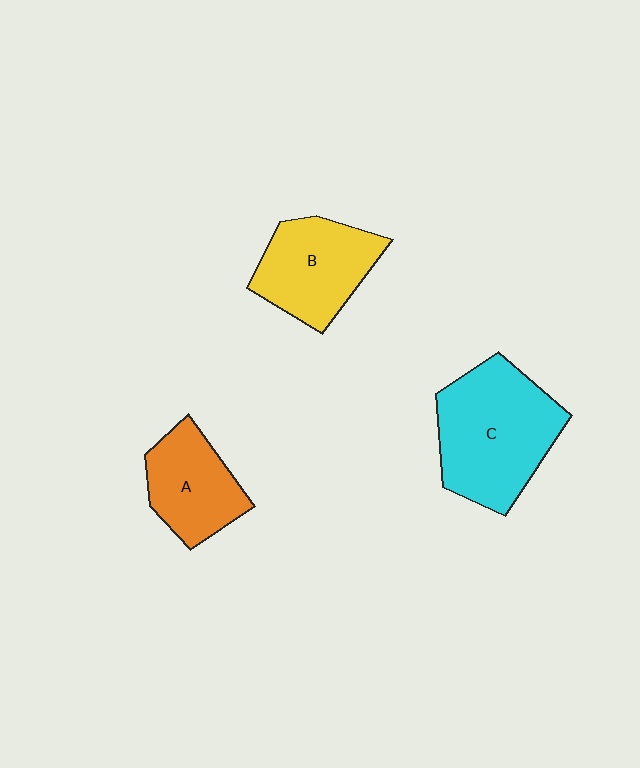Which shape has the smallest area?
Shape A (orange).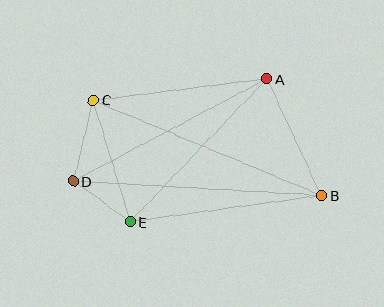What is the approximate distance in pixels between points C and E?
The distance between C and E is approximately 127 pixels.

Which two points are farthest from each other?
Points B and D are farthest from each other.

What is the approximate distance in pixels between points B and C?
The distance between B and C is approximately 248 pixels.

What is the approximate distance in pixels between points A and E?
The distance between A and E is approximately 198 pixels.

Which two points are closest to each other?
Points D and E are closest to each other.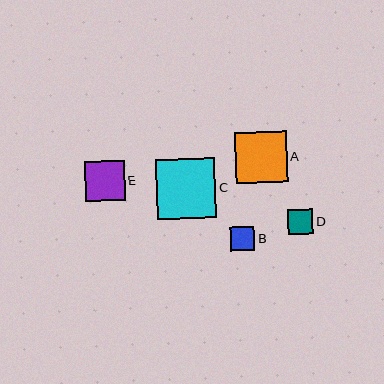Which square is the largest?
Square C is the largest with a size of approximately 59 pixels.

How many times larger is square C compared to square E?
Square C is approximately 1.5 times the size of square E.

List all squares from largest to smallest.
From largest to smallest: C, A, E, D, B.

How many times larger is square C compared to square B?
Square C is approximately 2.4 times the size of square B.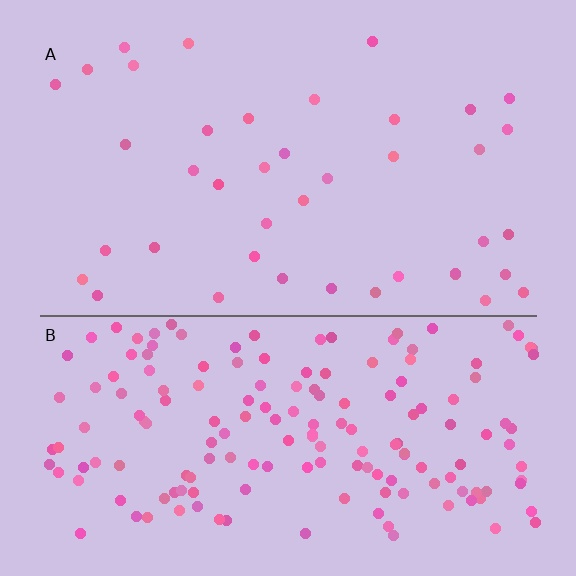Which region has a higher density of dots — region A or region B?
B (the bottom).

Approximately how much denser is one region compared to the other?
Approximately 4.2× — region B over region A.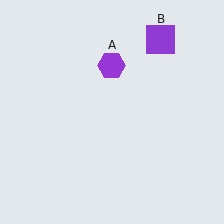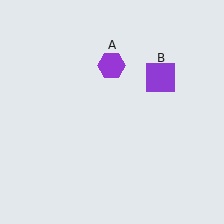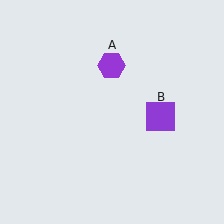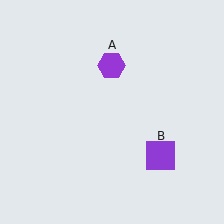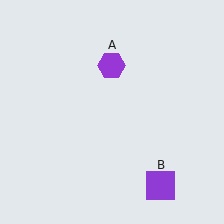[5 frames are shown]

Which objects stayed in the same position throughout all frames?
Purple hexagon (object A) remained stationary.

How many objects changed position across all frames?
1 object changed position: purple square (object B).